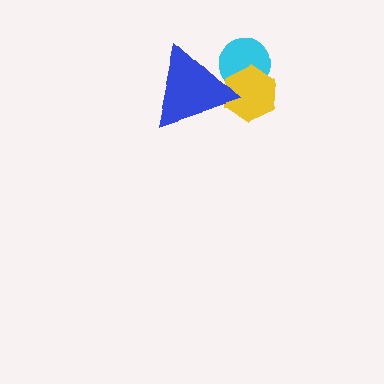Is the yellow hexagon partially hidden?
Yes, it is partially covered by another shape.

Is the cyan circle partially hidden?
Yes, it is partially covered by another shape.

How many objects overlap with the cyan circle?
2 objects overlap with the cyan circle.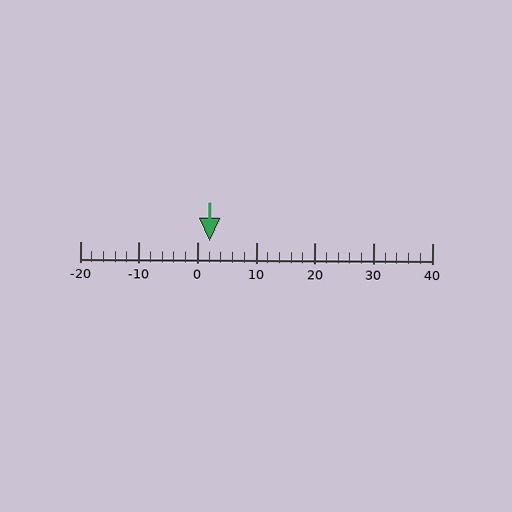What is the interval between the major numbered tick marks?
The major tick marks are spaced 10 units apart.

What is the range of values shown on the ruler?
The ruler shows values from -20 to 40.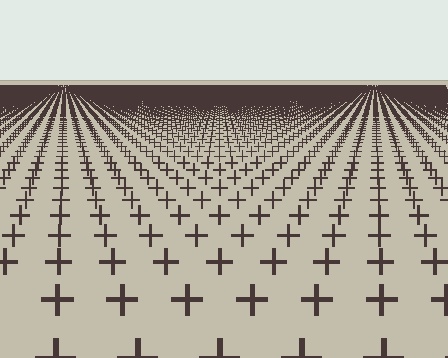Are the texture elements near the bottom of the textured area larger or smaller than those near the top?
Larger. Near the bottom, elements are closer to the viewer and appear at a bigger on-screen size.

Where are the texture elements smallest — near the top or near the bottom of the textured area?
Near the top.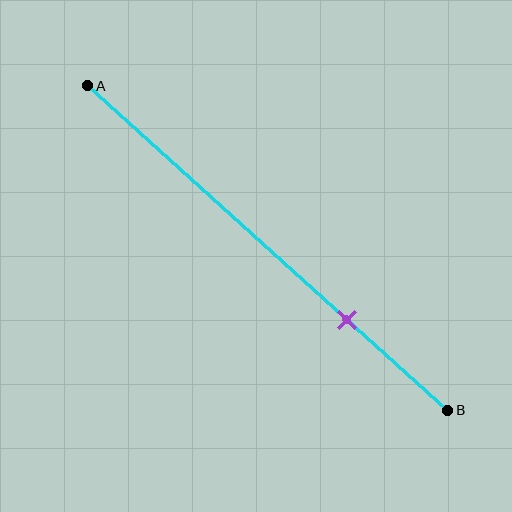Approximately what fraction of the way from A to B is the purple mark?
The purple mark is approximately 70% of the way from A to B.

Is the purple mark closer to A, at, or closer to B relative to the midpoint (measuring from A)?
The purple mark is closer to point B than the midpoint of segment AB.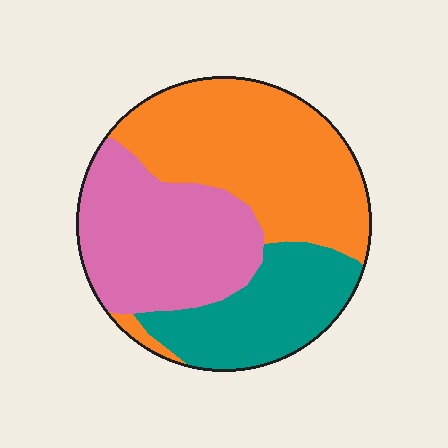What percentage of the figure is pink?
Pink covers about 35% of the figure.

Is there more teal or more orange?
Orange.